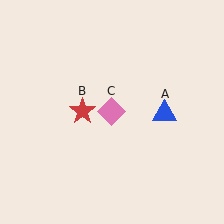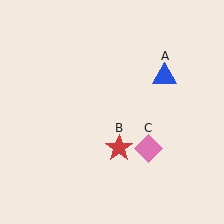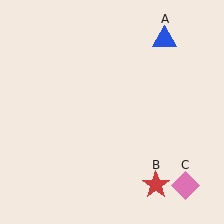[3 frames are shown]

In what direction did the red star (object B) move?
The red star (object B) moved down and to the right.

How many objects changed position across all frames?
3 objects changed position: blue triangle (object A), red star (object B), pink diamond (object C).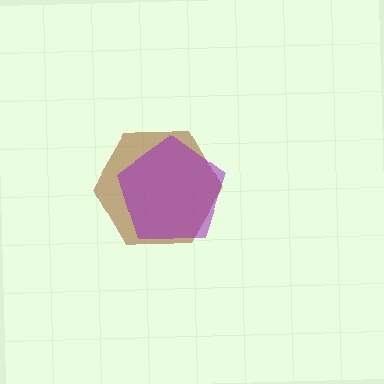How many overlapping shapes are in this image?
There are 2 overlapping shapes in the image.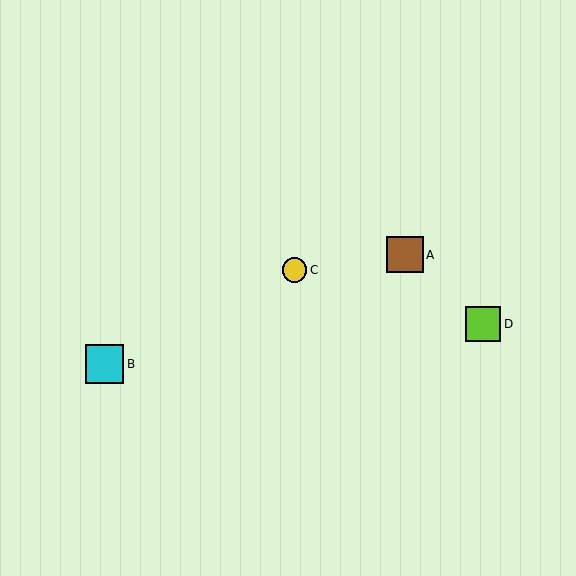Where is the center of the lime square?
The center of the lime square is at (483, 324).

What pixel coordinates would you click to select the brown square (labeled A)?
Click at (405, 255) to select the brown square A.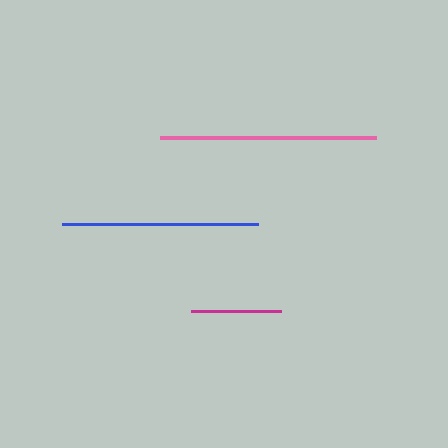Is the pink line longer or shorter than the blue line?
The pink line is longer than the blue line.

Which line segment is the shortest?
The magenta line is the shortest at approximately 90 pixels.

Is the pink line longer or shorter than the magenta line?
The pink line is longer than the magenta line.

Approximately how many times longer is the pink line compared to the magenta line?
The pink line is approximately 2.4 times the length of the magenta line.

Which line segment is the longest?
The pink line is the longest at approximately 216 pixels.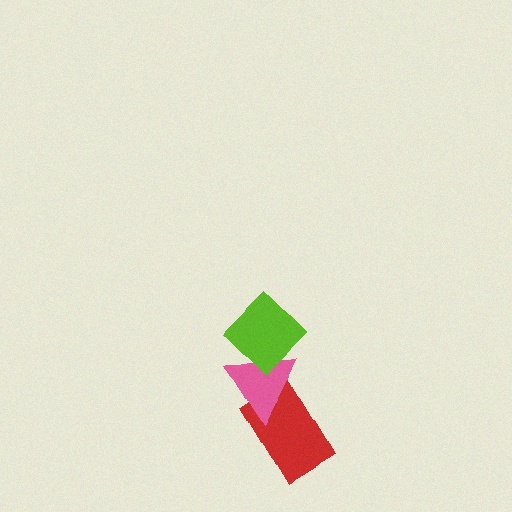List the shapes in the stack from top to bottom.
From top to bottom: the lime diamond, the pink triangle, the red rectangle.